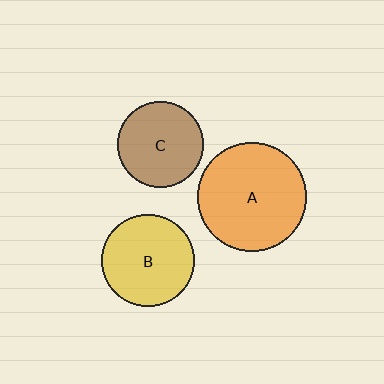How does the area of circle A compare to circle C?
Approximately 1.6 times.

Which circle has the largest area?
Circle A (orange).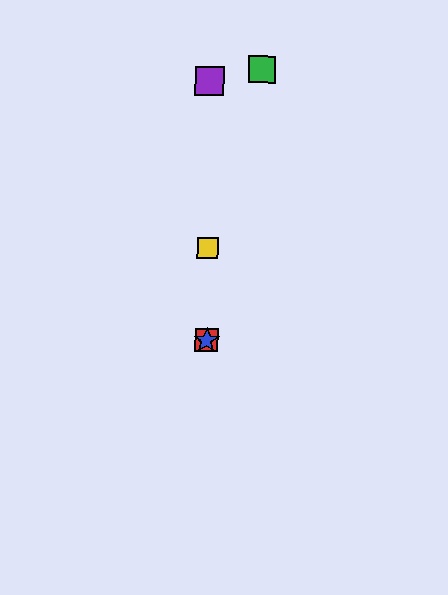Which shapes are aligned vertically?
The red square, the blue star, the yellow square, the purple square are aligned vertically.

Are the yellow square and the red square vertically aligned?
Yes, both are at x≈208.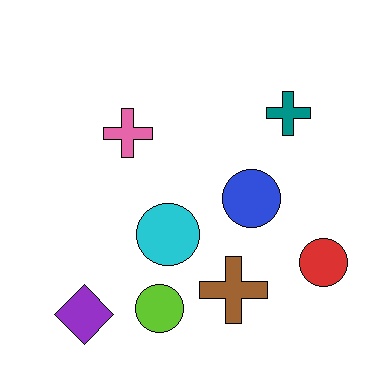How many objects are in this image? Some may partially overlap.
There are 8 objects.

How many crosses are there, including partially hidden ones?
There are 3 crosses.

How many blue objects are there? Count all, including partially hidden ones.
There is 1 blue object.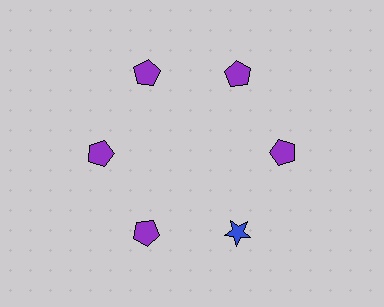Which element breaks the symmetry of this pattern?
The blue star at roughly the 5 o'clock position breaks the symmetry. All other shapes are purple pentagons.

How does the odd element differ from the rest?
It differs in both color (blue instead of purple) and shape (star instead of pentagon).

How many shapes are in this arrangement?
There are 6 shapes arranged in a ring pattern.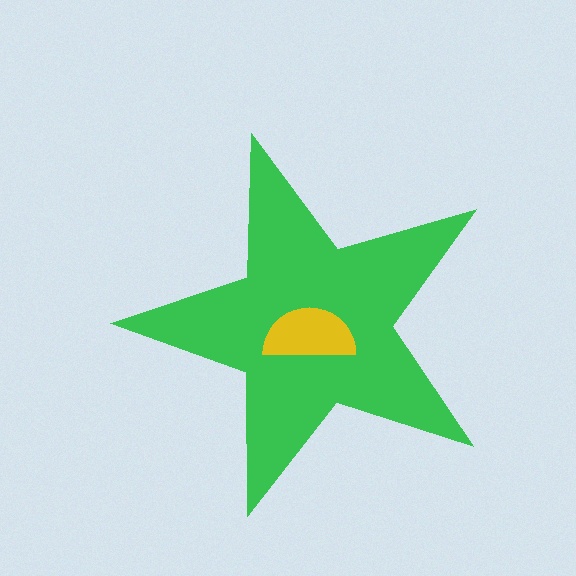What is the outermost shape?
The green star.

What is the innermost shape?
The yellow semicircle.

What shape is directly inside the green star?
The yellow semicircle.